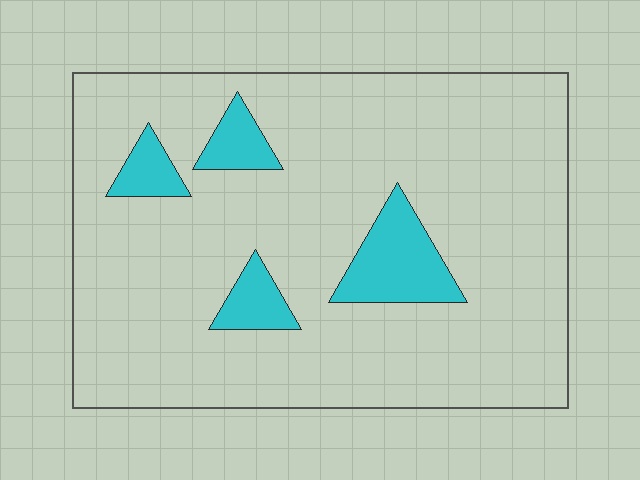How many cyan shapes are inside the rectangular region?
4.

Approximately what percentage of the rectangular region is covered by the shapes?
Approximately 10%.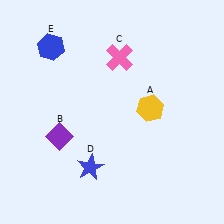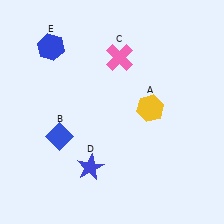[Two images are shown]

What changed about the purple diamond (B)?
In Image 1, B is purple. In Image 2, it changed to blue.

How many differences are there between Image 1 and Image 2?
There is 1 difference between the two images.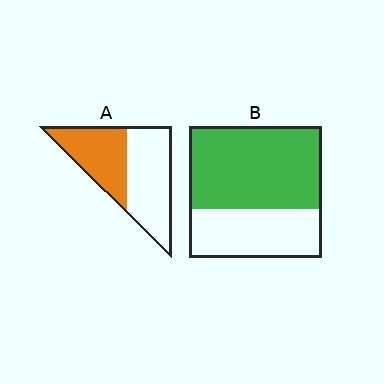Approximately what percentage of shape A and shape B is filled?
A is approximately 45% and B is approximately 65%.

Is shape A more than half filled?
No.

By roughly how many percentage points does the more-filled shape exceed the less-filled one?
By roughly 20 percentage points (B over A).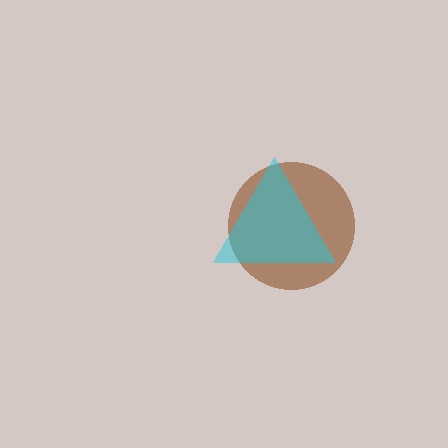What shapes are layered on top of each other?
The layered shapes are: a brown circle, a cyan triangle.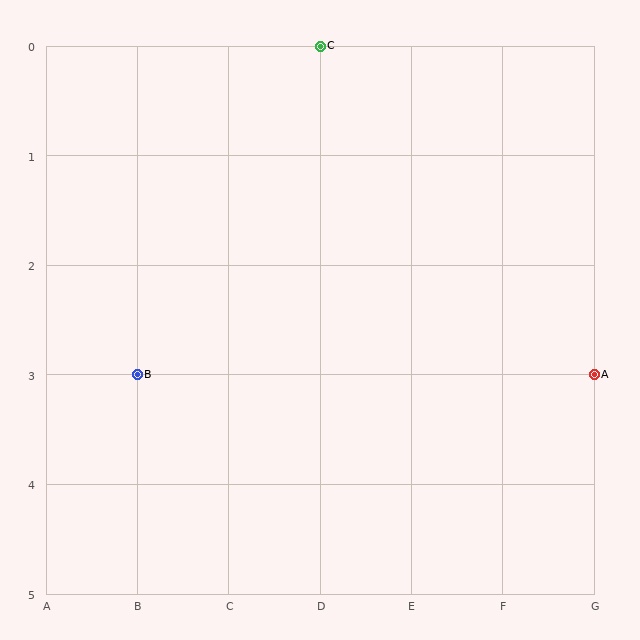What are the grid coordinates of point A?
Point A is at grid coordinates (G, 3).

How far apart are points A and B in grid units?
Points A and B are 5 columns apart.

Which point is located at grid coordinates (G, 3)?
Point A is at (G, 3).